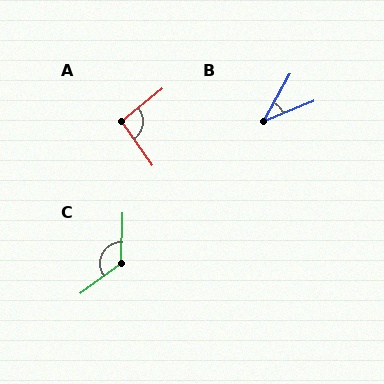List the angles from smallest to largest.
B (39°), A (93°), C (128°).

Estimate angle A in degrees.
Approximately 93 degrees.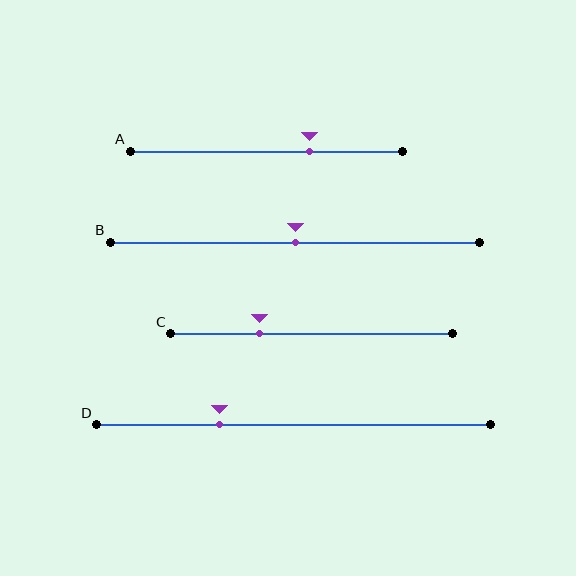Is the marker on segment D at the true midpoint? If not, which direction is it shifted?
No, the marker on segment D is shifted to the left by about 19% of the segment length.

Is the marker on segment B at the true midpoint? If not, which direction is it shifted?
Yes, the marker on segment B is at the true midpoint.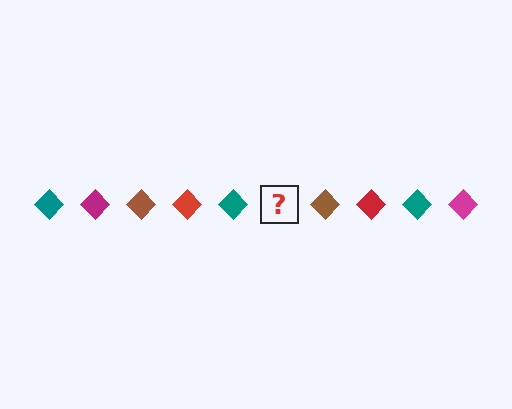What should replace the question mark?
The question mark should be replaced with a magenta diamond.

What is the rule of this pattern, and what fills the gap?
The rule is that the pattern cycles through teal, magenta, brown, red diamonds. The gap should be filled with a magenta diamond.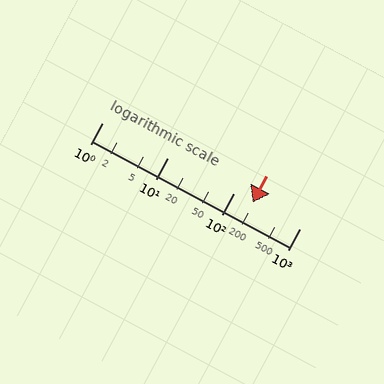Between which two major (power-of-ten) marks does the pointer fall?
The pointer is between 100 and 1000.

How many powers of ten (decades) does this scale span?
The scale spans 3 decades, from 1 to 1000.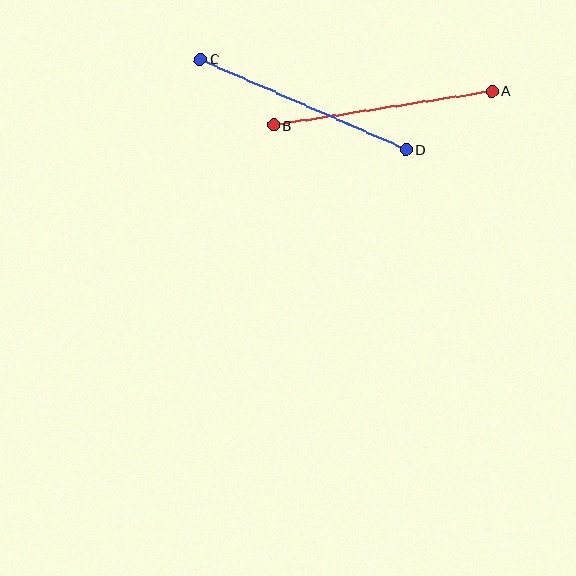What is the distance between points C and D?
The distance is approximately 225 pixels.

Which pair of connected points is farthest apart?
Points C and D are farthest apart.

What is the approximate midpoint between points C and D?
The midpoint is at approximately (303, 104) pixels.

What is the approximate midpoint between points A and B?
The midpoint is at approximately (383, 108) pixels.